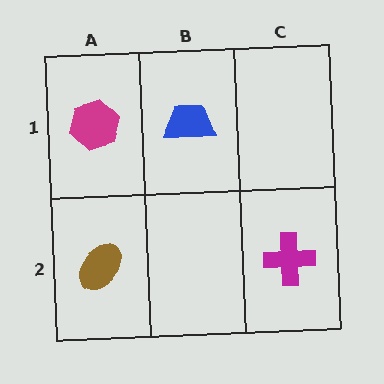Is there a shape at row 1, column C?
No, that cell is empty.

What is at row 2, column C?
A magenta cross.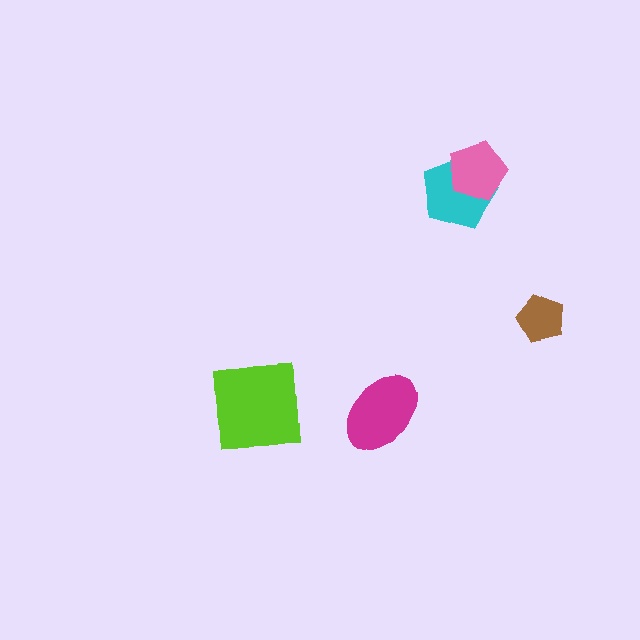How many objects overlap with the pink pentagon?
1 object overlaps with the pink pentagon.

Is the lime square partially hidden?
No, no other shape covers it.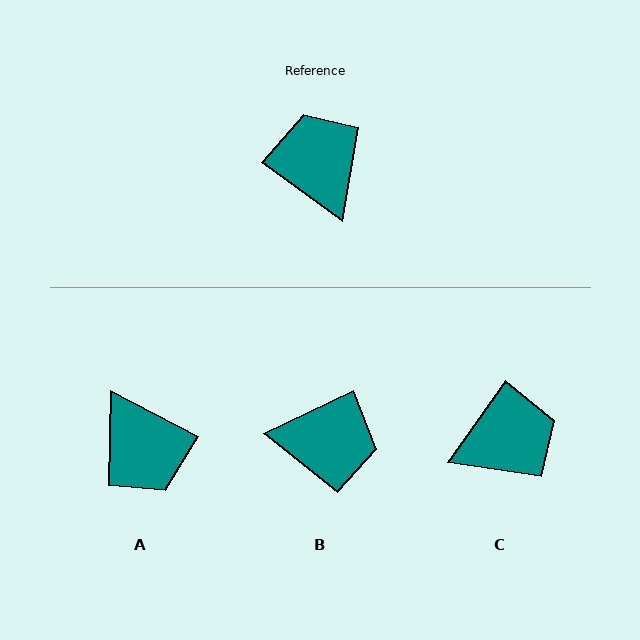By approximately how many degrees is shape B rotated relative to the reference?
Approximately 118 degrees clockwise.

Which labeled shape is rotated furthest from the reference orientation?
A, about 171 degrees away.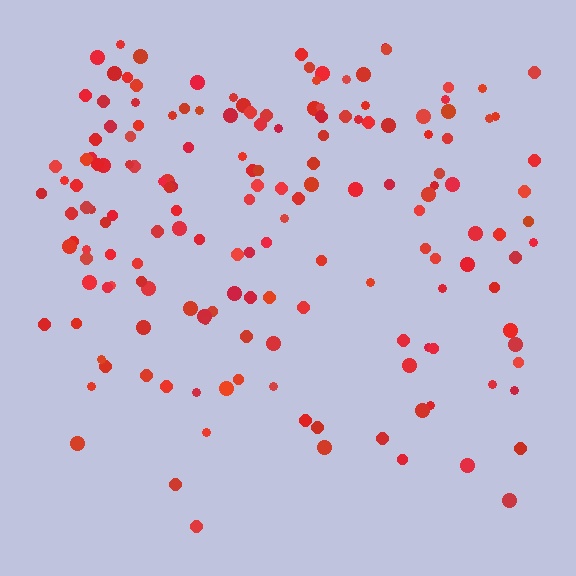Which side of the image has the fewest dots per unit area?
The bottom.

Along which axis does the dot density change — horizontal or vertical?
Vertical.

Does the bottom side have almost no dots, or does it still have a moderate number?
Still a moderate number, just noticeably fewer than the top.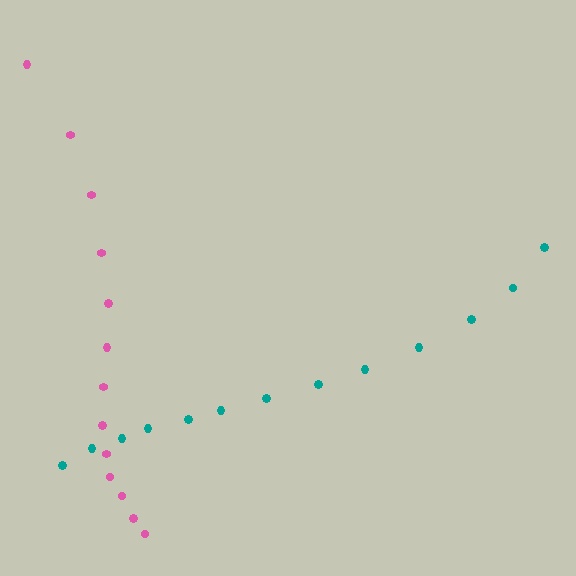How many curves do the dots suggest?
There are 2 distinct paths.